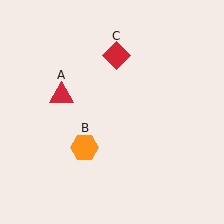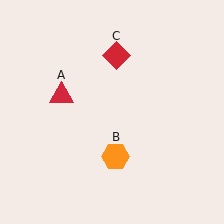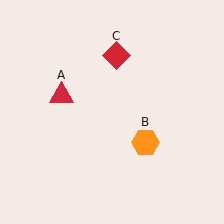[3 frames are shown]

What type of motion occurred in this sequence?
The orange hexagon (object B) rotated counterclockwise around the center of the scene.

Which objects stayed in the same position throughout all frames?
Red triangle (object A) and red diamond (object C) remained stationary.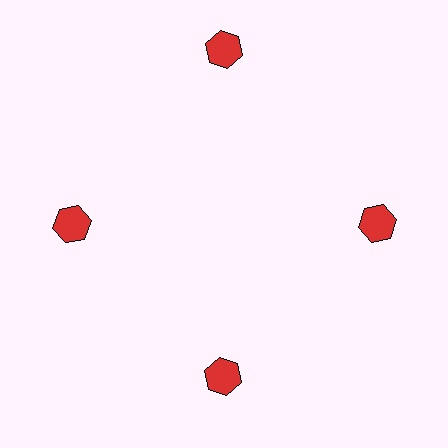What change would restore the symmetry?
The symmetry would be restored by moving it inward, back onto the ring so that all 4 hexagons sit at equal angles and equal distance from the center.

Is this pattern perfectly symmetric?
No. The 4 red hexagons are arranged in a ring, but one element near the 12 o'clock position is pushed outward from the center, breaking the 4-fold rotational symmetry.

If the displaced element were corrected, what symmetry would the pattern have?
It would have 4-fold rotational symmetry — the pattern would map onto itself every 90 degrees.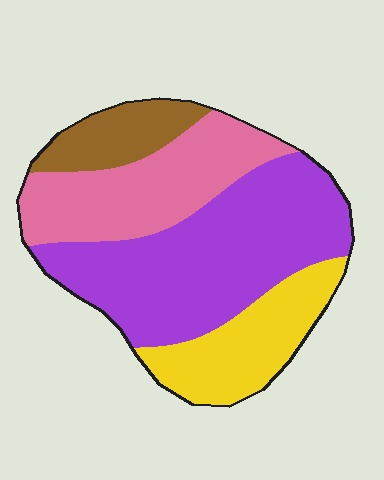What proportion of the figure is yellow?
Yellow covers 19% of the figure.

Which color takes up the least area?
Brown, at roughly 10%.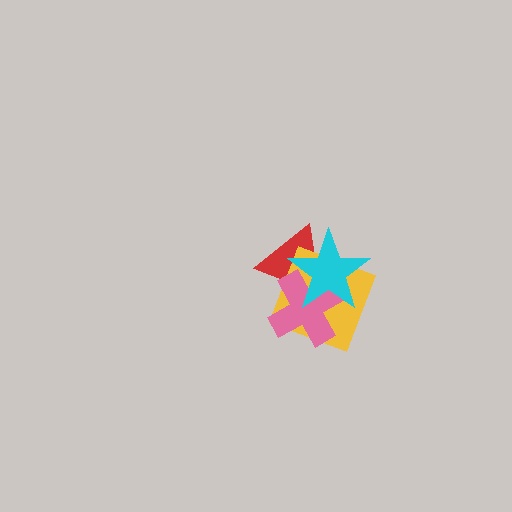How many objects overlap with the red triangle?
3 objects overlap with the red triangle.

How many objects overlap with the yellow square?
3 objects overlap with the yellow square.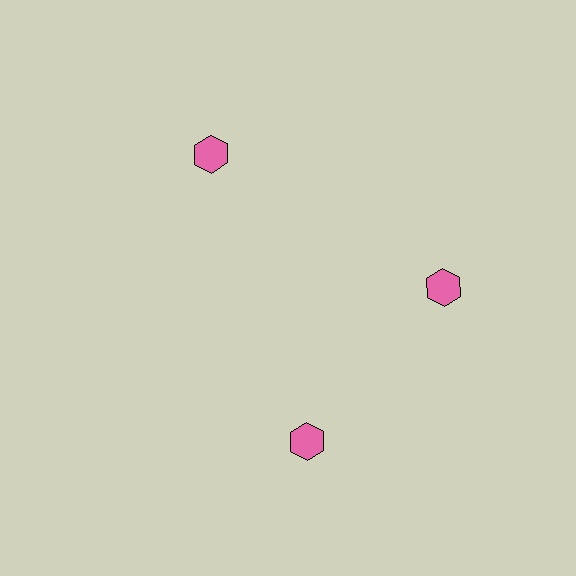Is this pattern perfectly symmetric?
No. The 3 pink hexagons are arranged in a ring, but one element near the 7 o'clock position is rotated out of alignment along the ring, breaking the 3-fold rotational symmetry.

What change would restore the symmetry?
The symmetry would be restored by rotating it back into even spacing with its neighbors so that all 3 hexagons sit at equal angles and equal distance from the center.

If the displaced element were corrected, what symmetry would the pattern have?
It would have 3-fold rotational symmetry — the pattern would map onto itself every 120 degrees.